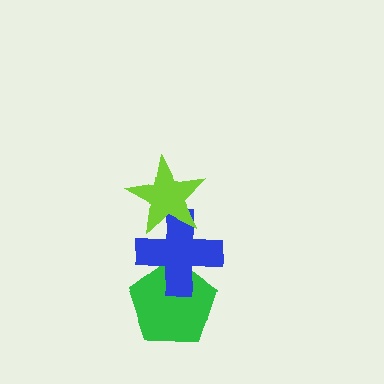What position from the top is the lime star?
The lime star is 1st from the top.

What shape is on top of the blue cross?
The lime star is on top of the blue cross.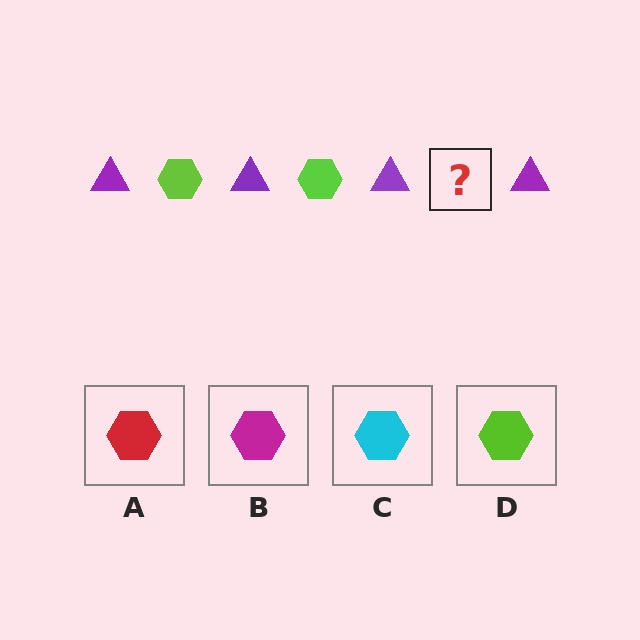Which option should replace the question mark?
Option D.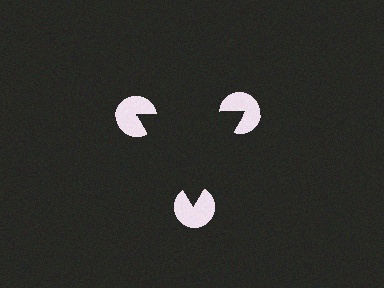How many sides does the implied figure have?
3 sides.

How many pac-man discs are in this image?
There are 3 — one at each vertex of the illusory triangle.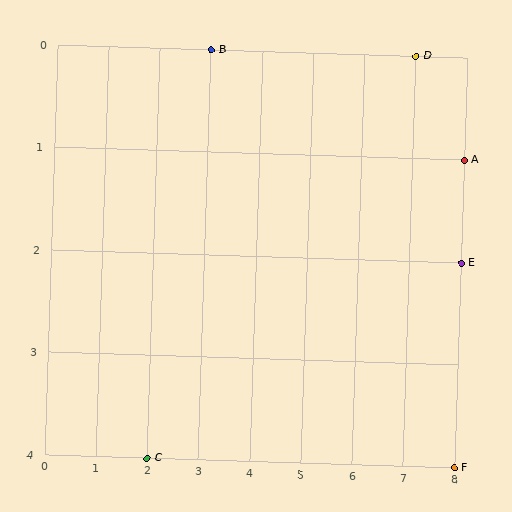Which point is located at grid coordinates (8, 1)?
Point A is at (8, 1).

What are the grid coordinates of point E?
Point E is at grid coordinates (8, 2).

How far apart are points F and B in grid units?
Points F and B are 5 columns and 4 rows apart (about 6.4 grid units diagonally).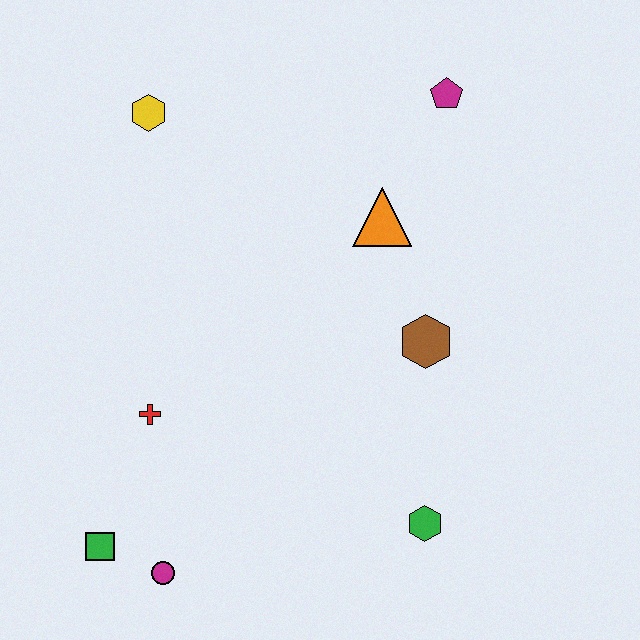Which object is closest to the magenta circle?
The green square is closest to the magenta circle.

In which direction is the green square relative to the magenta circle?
The green square is to the left of the magenta circle.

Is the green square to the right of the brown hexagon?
No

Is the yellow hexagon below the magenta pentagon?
Yes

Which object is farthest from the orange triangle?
The green square is farthest from the orange triangle.